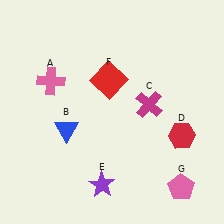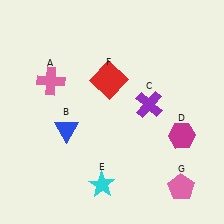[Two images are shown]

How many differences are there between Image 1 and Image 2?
There are 3 differences between the two images.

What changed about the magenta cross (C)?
In Image 1, C is magenta. In Image 2, it changed to purple.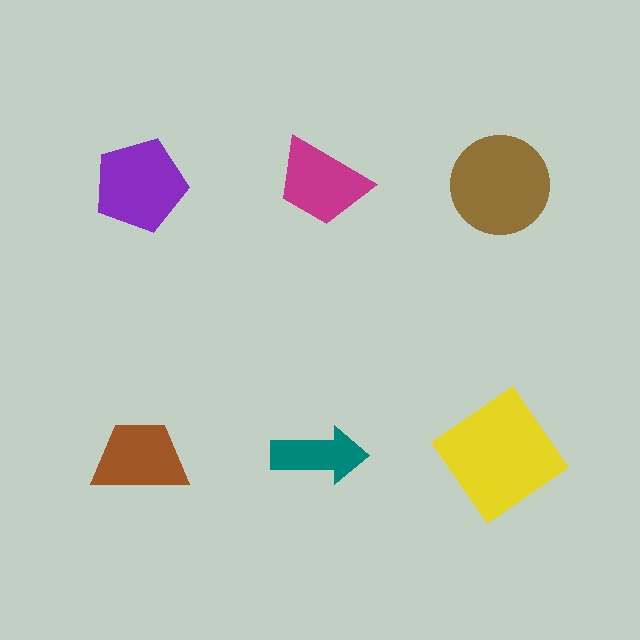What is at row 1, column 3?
A brown circle.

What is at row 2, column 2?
A teal arrow.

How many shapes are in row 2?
3 shapes.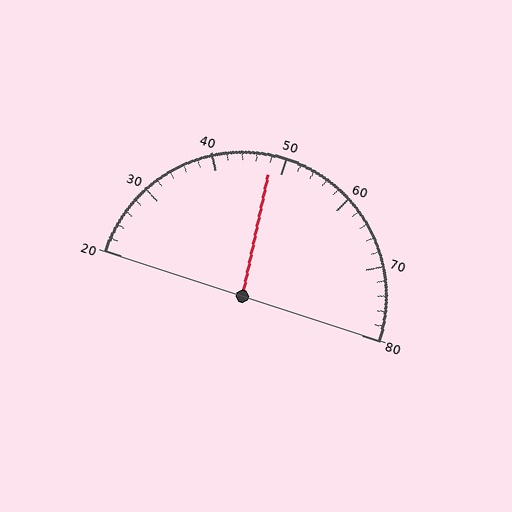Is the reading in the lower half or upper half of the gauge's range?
The reading is in the lower half of the range (20 to 80).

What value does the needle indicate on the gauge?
The needle indicates approximately 48.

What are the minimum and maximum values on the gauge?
The gauge ranges from 20 to 80.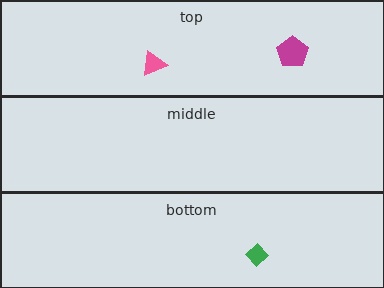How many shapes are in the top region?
2.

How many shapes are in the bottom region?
1.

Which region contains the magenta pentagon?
The top region.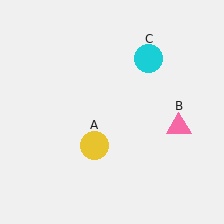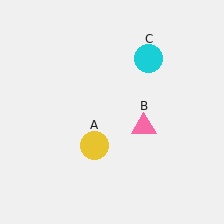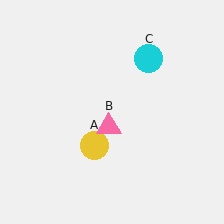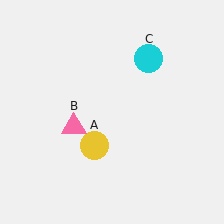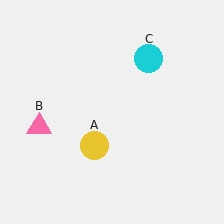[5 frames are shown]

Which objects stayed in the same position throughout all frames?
Yellow circle (object A) and cyan circle (object C) remained stationary.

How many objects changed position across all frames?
1 object changed position: pink triangle (object B).